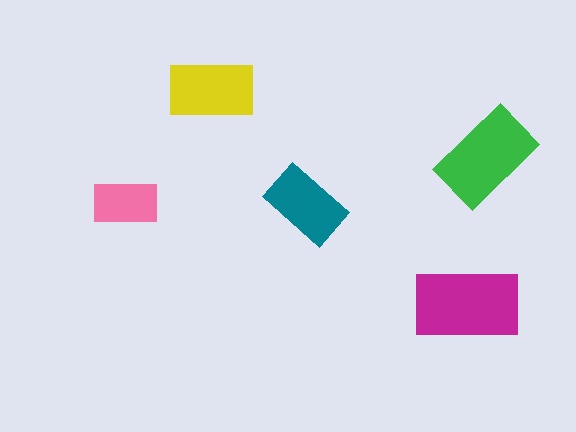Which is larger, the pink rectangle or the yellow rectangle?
The yellow one.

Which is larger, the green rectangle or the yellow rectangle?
The green one.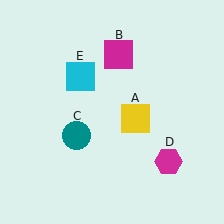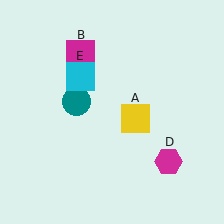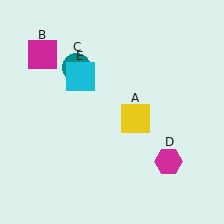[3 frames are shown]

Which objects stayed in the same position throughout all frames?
Yellow square (object A) and magenta hexagon (object D) and cyan square (object E) remained stationary.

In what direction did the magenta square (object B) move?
The magenta square (object B) moved left.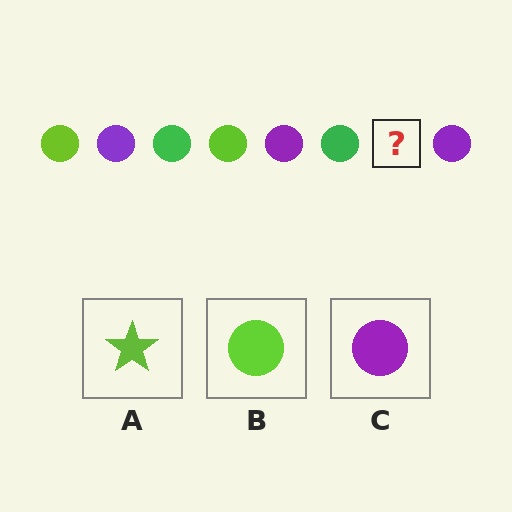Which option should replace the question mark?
Option B.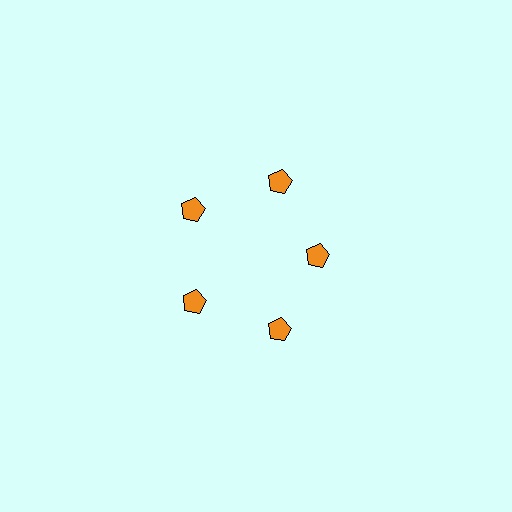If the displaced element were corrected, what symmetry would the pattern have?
It would have 5-fold rotational symmetry — the pattern would map onto itself every 72 degrees.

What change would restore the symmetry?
The symmetry would be restored by moving it outward, back onto the ring so that all 5 pentagons sit at equal angles and equal distance from the center.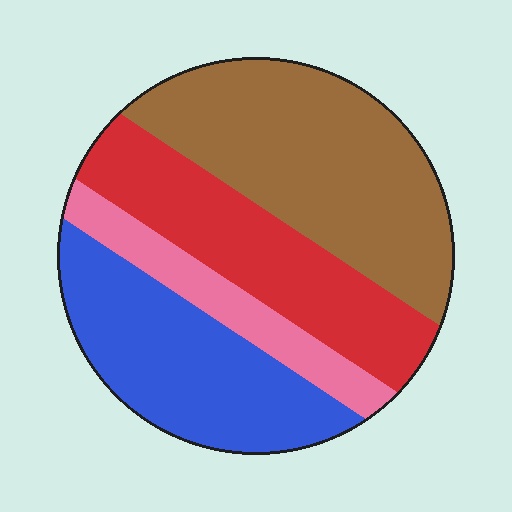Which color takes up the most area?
Brown, at roughly 35%.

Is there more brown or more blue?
Brown.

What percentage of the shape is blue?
Blue covers about 25% of the shape.